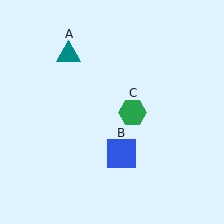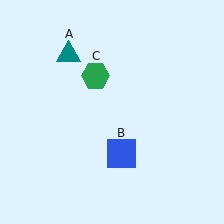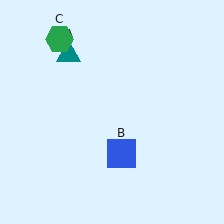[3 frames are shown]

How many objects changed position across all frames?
1 object changed position: green hexagon (object C).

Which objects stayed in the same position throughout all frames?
Teal triangle (object A) and blue square (object B) remained stationary.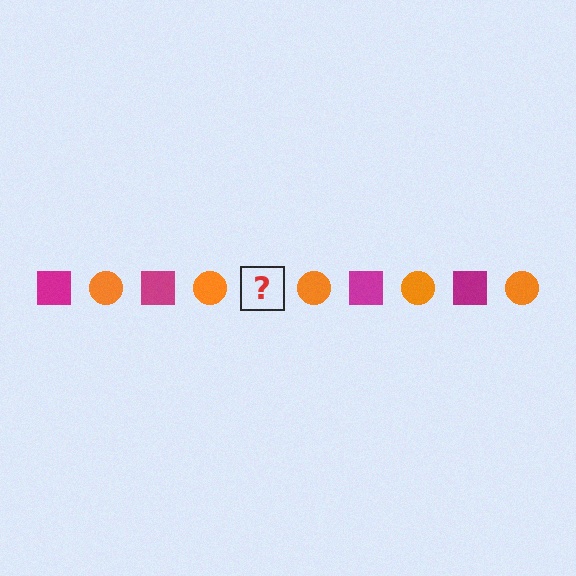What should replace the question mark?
The question mark should be replaced with a magenta square.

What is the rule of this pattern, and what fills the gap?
The rule is that the pattern alternates between magenta square and orange circle. The gap should be filled with a magenta square.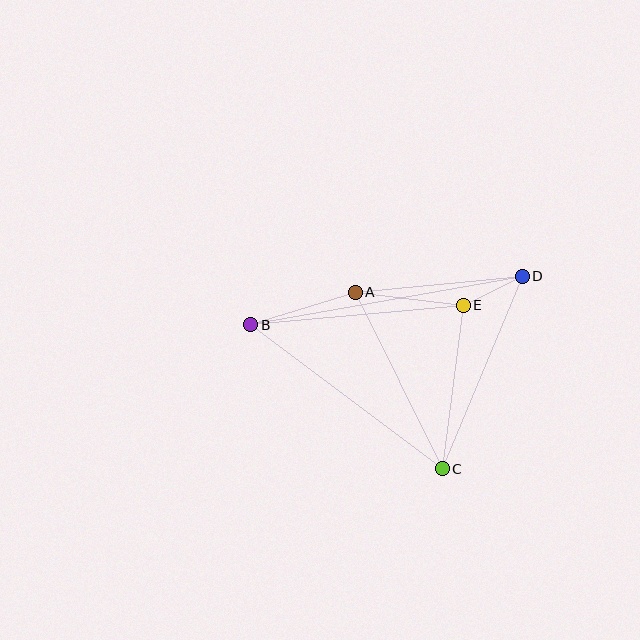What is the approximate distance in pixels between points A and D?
The distance between A and D is approximately 168 pixels.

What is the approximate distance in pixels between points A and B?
The distance between A and B is approximately 109 pixels.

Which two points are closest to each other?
Points D and E are closest to each other.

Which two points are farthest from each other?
Points B and D are farthest from each other.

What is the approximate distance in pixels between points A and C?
The distance between A and C is approximately 197 pixels.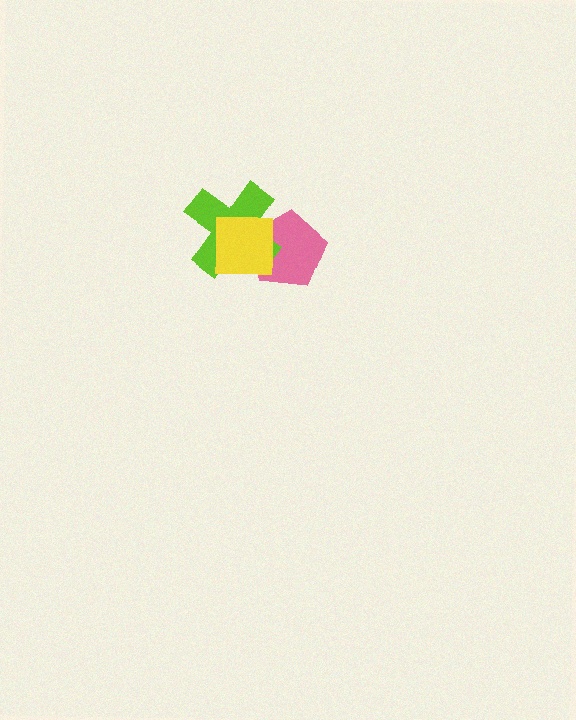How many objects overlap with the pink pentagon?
2 objects overlap with the pink pentagon.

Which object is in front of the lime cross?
The yellow square is in front of the lime cross.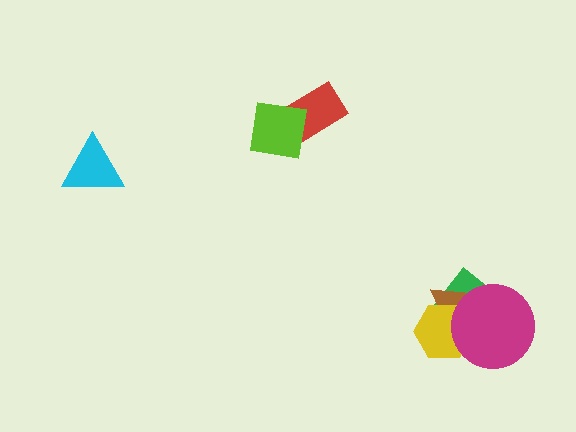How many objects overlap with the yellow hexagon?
3 objects overlap with the yellow hexagon.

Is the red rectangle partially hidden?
Yes, it is partially covered by another shape.